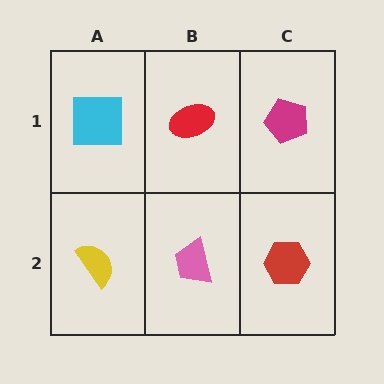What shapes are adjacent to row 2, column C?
A magenta pentagon (row 1, column C), a pink trapezoid (row 2, column B).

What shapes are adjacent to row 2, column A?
A cyan square (row 1, column A), a pink trapezoid (row 2, column B).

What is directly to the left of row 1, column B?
A cyan square.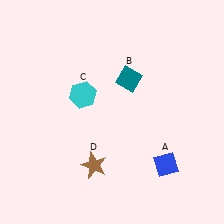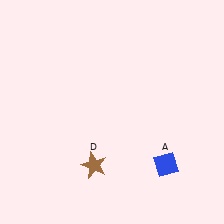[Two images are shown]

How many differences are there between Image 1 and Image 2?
There are 2 differences between the two images.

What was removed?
The teal diamond (B), the cyan hexagon (C) were removed in Image 2.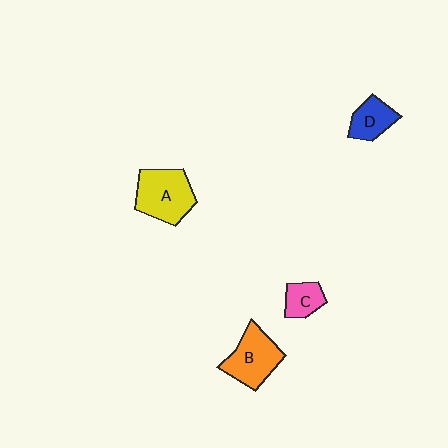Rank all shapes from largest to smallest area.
From largest to smallest: A (yellow), B (orange), D (blue), C (pink).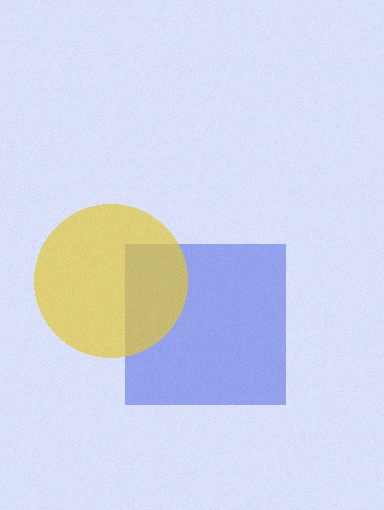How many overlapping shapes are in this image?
There are 2 overlapping shapes in the image.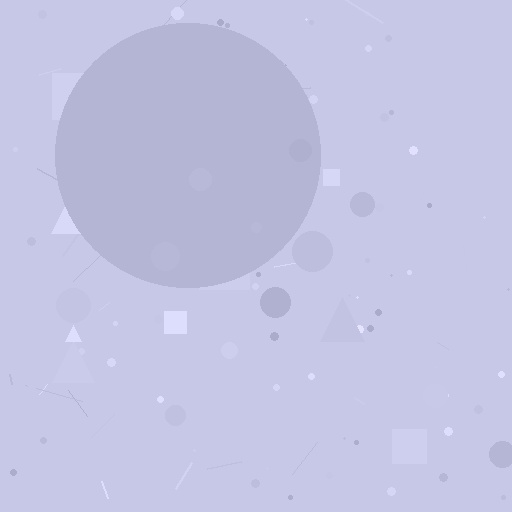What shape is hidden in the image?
A circle is hidden in the image.